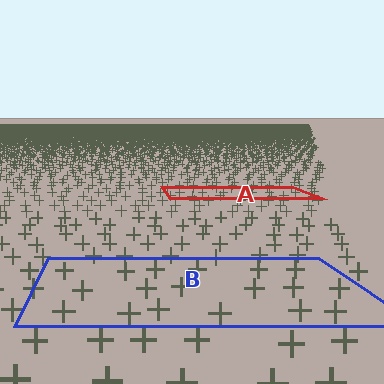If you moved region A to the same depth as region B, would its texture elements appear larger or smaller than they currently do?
They would appear larger. At a closer depth, the same texture elements are projected at a bigger on-screen size.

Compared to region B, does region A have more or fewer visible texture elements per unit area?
Region A has more texture elements per unit area — they are packed more densely because it is farther away.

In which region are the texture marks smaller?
The texture marks are smaller in region A, because it is farther away.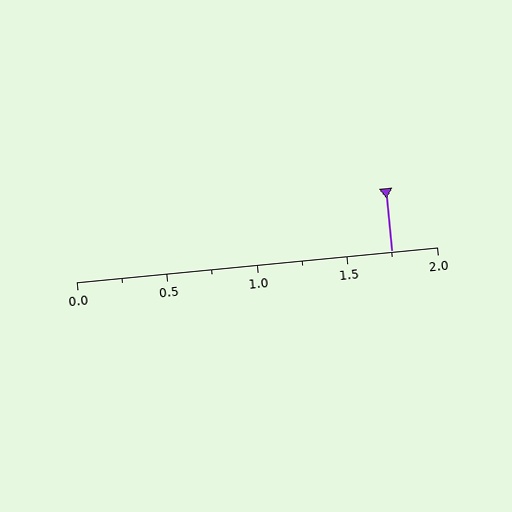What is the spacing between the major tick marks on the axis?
The major ticks are spaced 0.5 apart.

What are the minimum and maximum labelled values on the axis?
The axis runs from 0.0 to 2.0.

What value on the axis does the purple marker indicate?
The marker indicates approximately 1.75.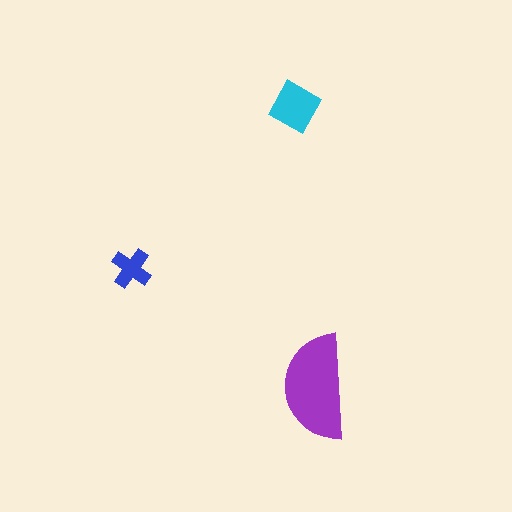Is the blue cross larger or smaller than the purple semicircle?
Smaller.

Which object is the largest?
The purple semicircle.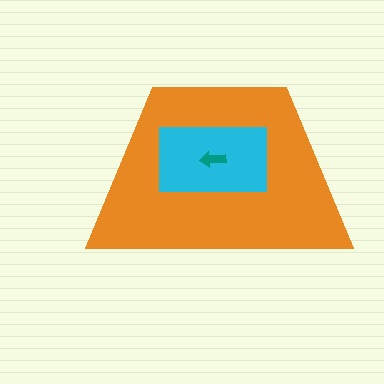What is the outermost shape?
The orange trapezoid.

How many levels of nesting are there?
3.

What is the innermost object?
The teal arrow.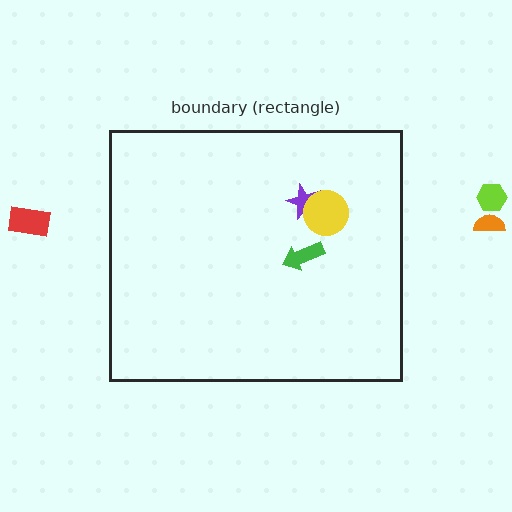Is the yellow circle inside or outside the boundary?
Inside.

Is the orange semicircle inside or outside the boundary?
Outside.